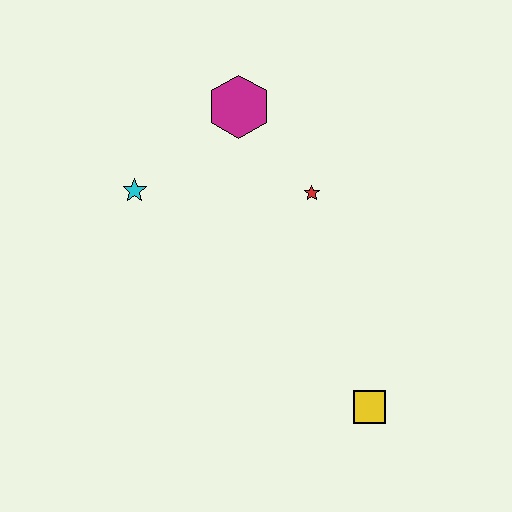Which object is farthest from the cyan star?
The yellow square is farthest from the cyan star.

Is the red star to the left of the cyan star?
No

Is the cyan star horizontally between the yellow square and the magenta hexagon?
No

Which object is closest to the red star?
The magenta hexagon is closest to the red star.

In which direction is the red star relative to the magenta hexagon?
The red star is below the magenta hexagon.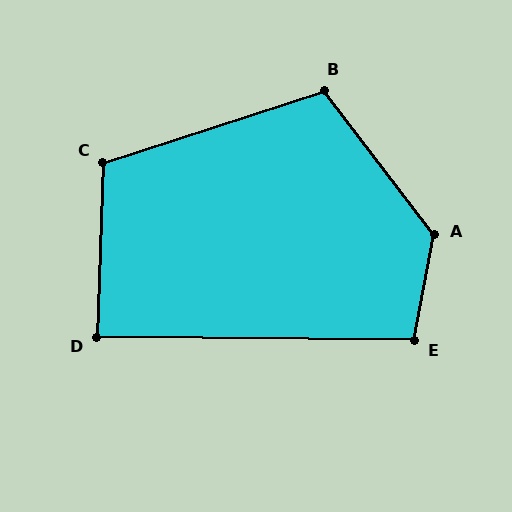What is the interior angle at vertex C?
Approximately 110 degrees (obtuse).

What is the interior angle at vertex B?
Approximately 109 degrees (obtuse).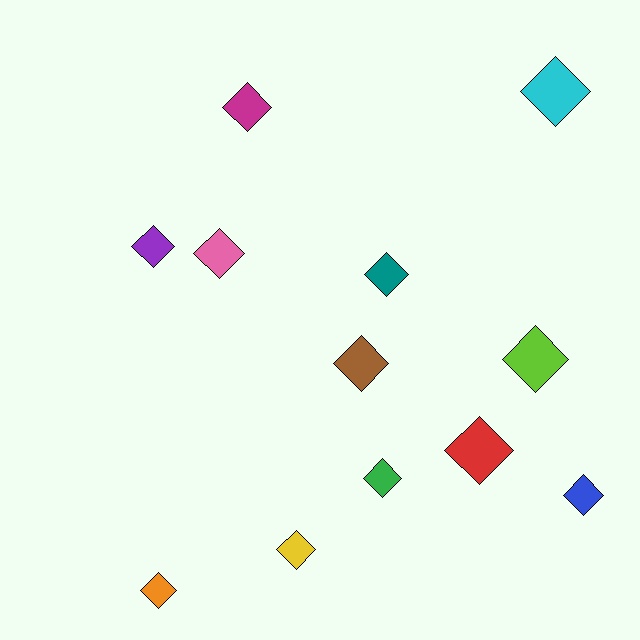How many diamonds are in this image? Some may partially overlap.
There are 12 diamonds.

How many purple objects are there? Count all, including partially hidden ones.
There is 1 purple object.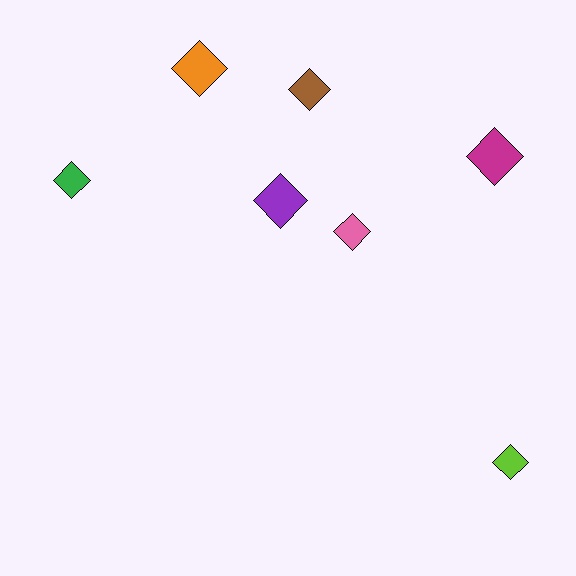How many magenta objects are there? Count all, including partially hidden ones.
There is 1 magenta object.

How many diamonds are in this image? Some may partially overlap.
There are 7 diamonds.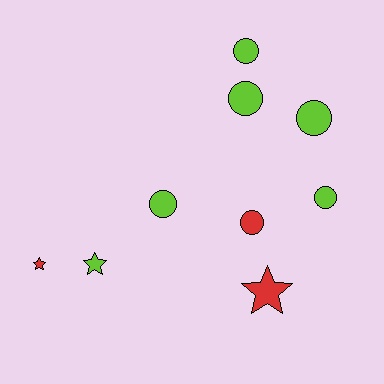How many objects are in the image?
There are 9 objects.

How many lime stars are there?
There is 1 lime star.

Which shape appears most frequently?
Circle, with 6 objects.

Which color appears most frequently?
Lime, with 6 objects.